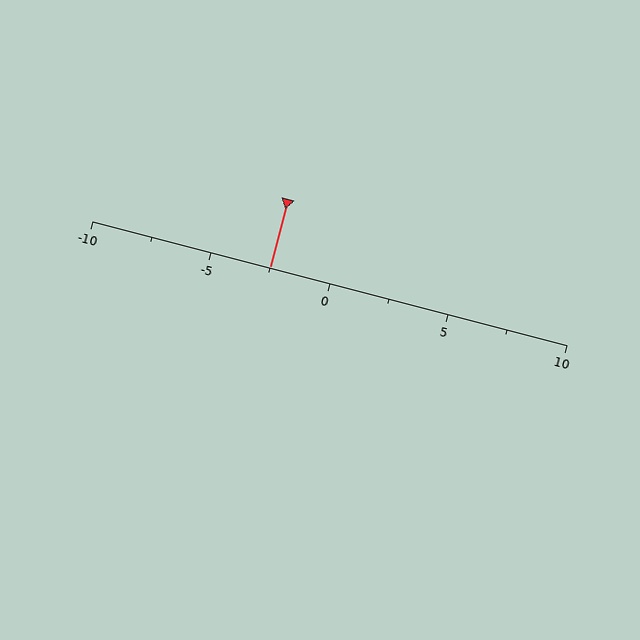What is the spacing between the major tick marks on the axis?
The major ticks are spaced 5 apart.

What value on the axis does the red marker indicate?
The marker indicates approximately -2.5.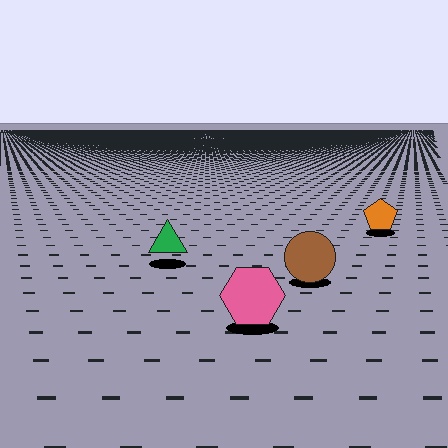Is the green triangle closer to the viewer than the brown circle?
No. The brown circle is closer — you can tell from the texture gradient: the ground texture is coarser near it.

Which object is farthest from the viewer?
The orange pentagon is farthest from the viewer. It appears smaller and the ground texture around it is denser.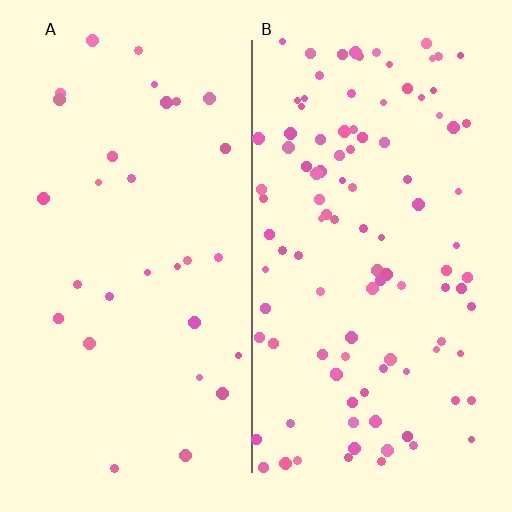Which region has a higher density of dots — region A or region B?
B (the right).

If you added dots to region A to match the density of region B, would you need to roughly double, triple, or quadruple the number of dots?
Approximately triple.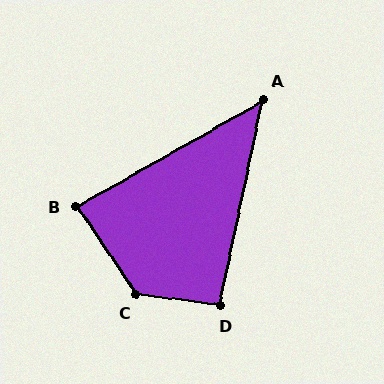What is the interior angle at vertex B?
Approximately 85 degrees (approximately right).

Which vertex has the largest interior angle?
C, at approximately 132 degrees.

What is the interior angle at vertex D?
Approximately 95 degrees (approximately right).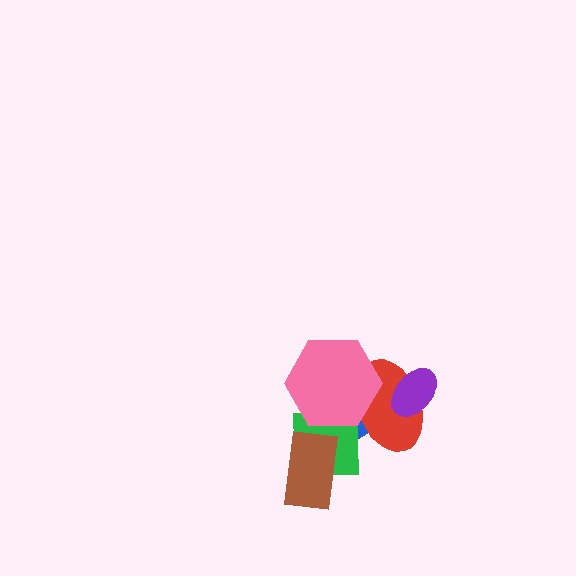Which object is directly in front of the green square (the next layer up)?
The brown rectangle is directly in front of the green square.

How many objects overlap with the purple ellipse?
1 object overlaps with the purple ellipse.